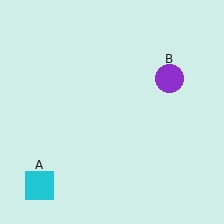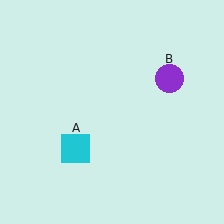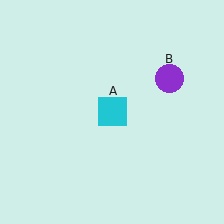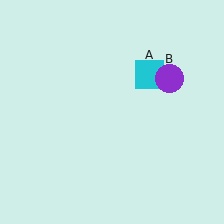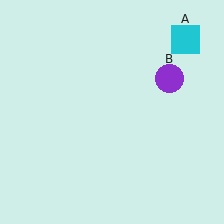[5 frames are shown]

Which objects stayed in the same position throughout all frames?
Purple circle (object B) remained stationary.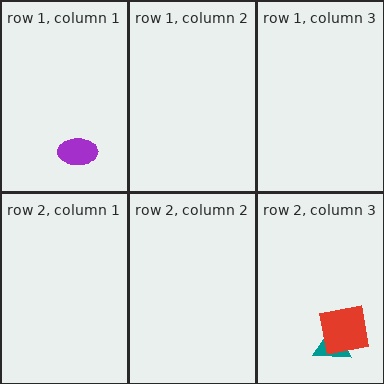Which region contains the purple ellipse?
The row 1, column 1 region.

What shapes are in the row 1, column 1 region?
The purple ellipse.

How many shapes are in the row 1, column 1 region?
1.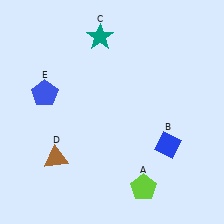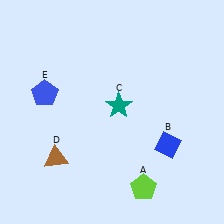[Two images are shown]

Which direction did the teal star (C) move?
The teal star (C) moved down.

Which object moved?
The teal star (C) moved down.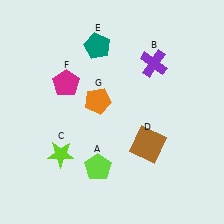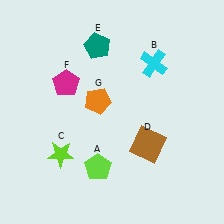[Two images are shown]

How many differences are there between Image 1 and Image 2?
There is 1 difference between the two images.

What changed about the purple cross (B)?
In Image 1, B is purple. In Image 2, it changed to cyan.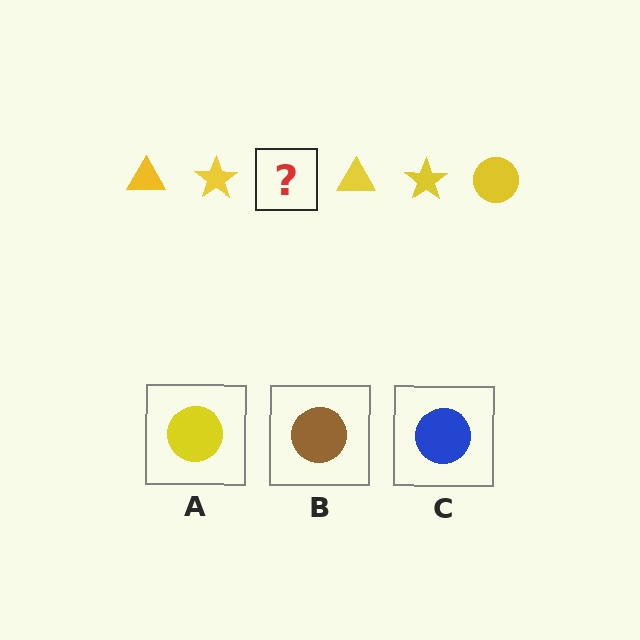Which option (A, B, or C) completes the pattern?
A.